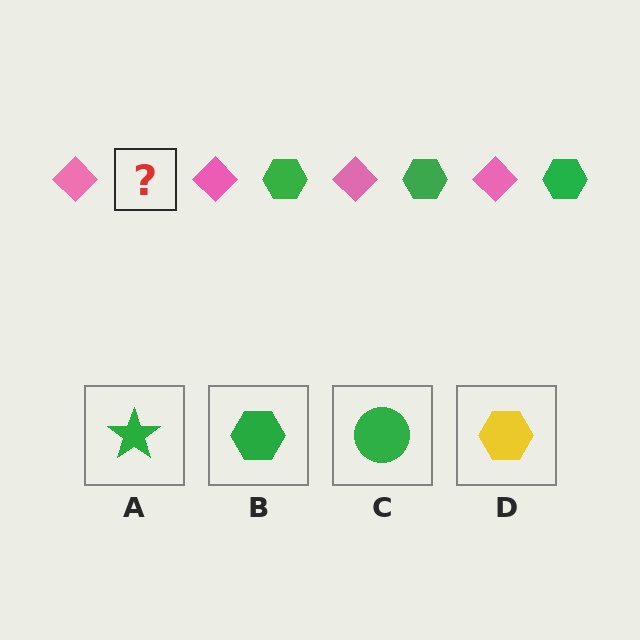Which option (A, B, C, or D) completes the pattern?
B.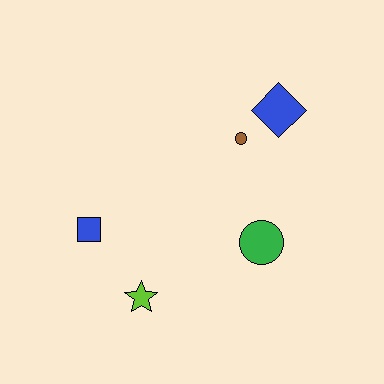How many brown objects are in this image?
There is 1 brown object.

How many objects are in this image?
There are 5 objects.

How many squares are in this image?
There is 1 square.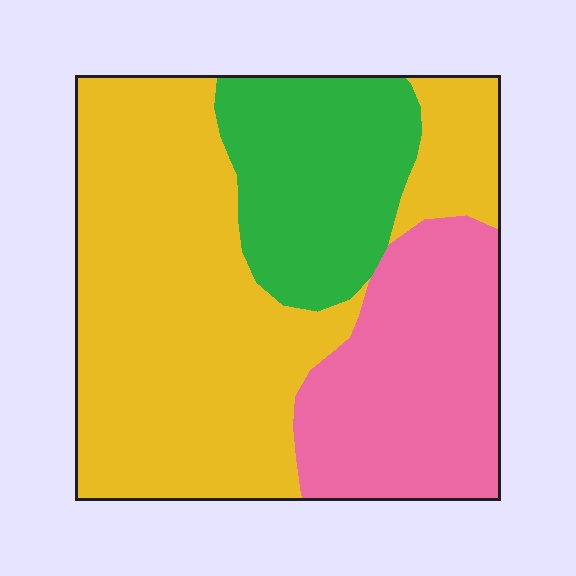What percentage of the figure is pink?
Pink covers about 25% of the figure.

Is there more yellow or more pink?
Yellow.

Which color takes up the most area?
Yellow, at roughly 55%.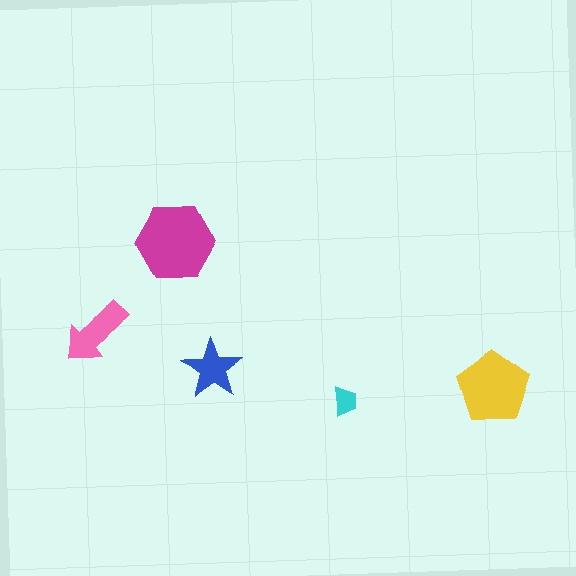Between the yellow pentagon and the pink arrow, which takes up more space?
The yellow pentagon.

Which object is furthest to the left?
The pink arrow is leftmost.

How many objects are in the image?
There are 5 objects in the image.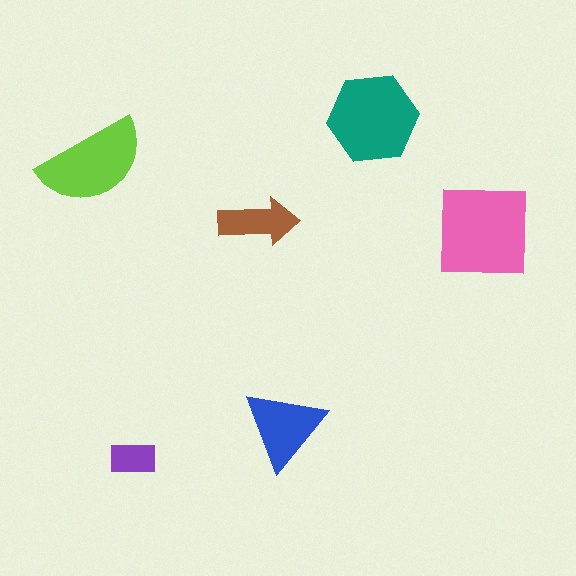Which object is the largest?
The pink square.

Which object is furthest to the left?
The lime semicircle is leftmost.